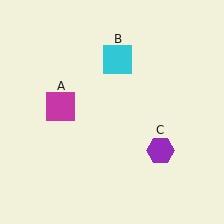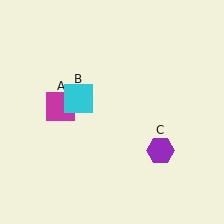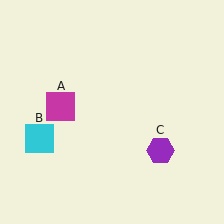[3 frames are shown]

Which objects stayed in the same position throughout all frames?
Magenta square (object A) and purple hexagon (object C) remained stationary.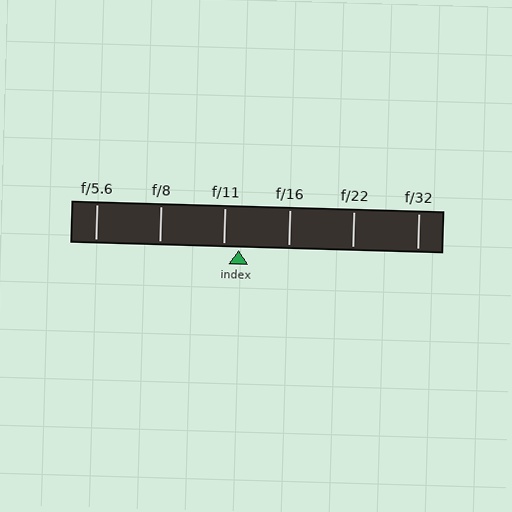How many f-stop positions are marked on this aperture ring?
There are 6 f-stop positions marked.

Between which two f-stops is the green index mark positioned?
The index mark is between f/11 and f/16.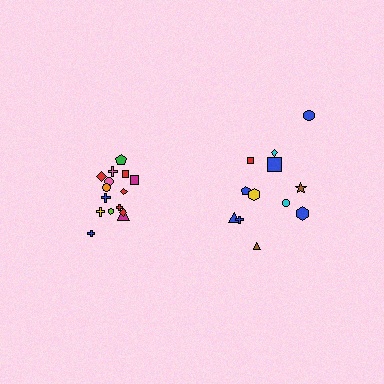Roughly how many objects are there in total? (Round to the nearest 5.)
Roughly 25 objects in total.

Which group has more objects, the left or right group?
The left group.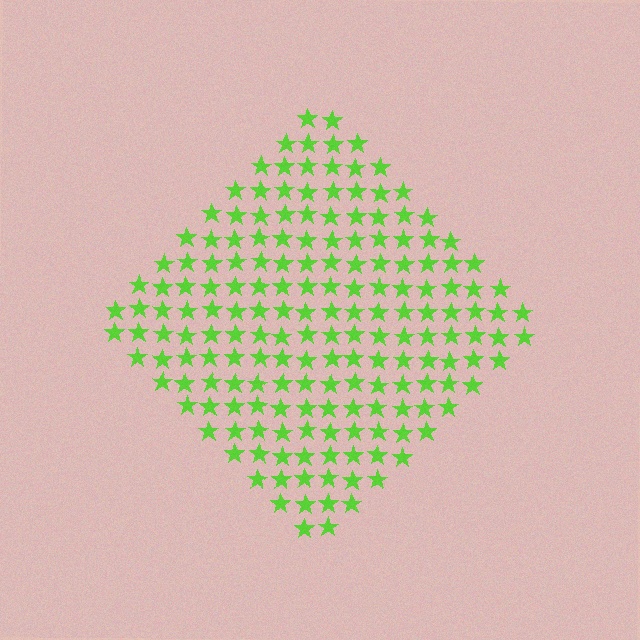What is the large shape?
The large shape is a diamond.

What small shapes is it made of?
It is made of small stars.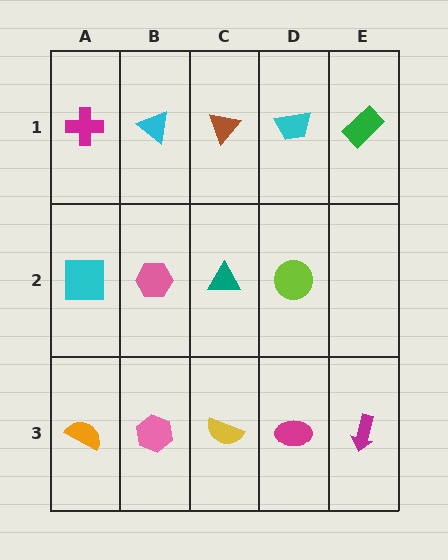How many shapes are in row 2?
4 shapes.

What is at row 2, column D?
A lime circle.